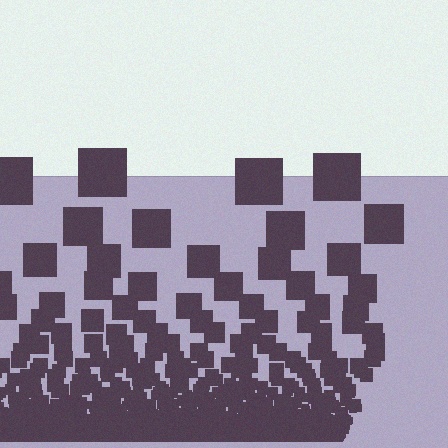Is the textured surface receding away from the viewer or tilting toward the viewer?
The surface appears to tilt toward the viewer. Texture elements get larger and sparser toward the top.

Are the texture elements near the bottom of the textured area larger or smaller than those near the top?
Smaller. The gradient is inverted — elements near the bottom are smaller and denser.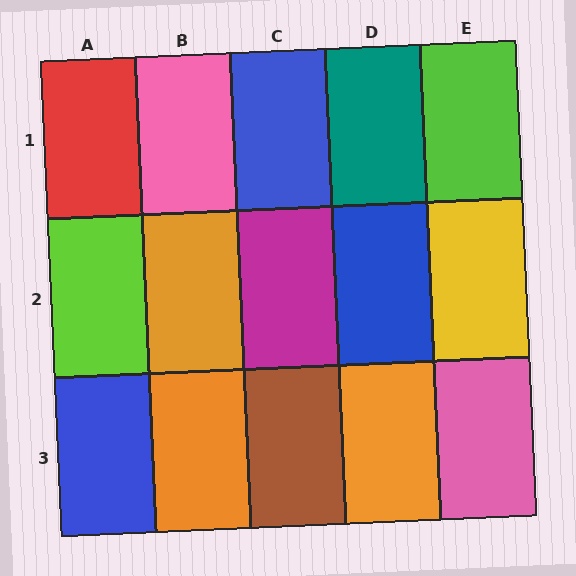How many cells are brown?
1 cell is brown.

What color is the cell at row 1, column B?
Pink.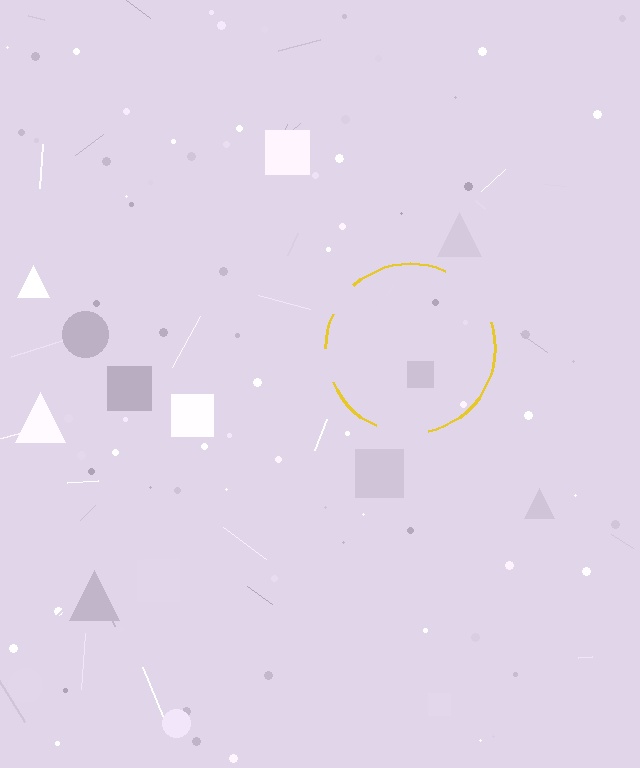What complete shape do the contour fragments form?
The contour fragments form a circle.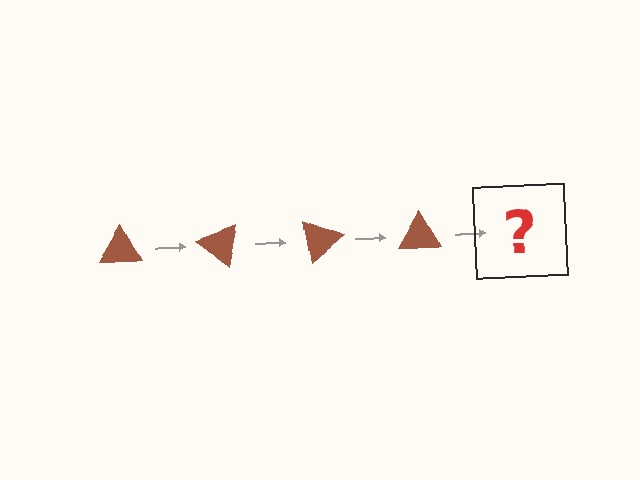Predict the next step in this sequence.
The next step is a brown triangle rotated 160 degrees.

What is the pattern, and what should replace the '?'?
The pattern is that the triangle rotates 40 degrees each step. The '?' should be a brown triangle rotated 160 degrees.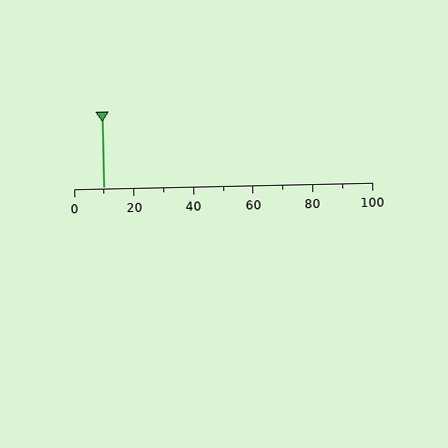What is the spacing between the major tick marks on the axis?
The major ticks are spaced 20 apart.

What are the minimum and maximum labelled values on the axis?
The axis runs from 0 to 100.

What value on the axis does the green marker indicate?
The marker indicates approximately 10.